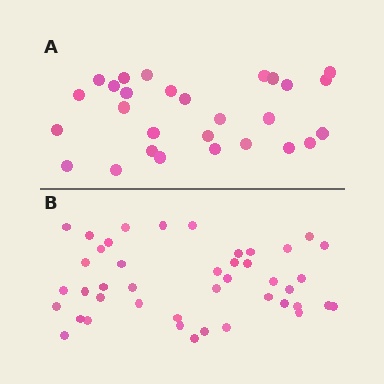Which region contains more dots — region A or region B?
Region B (the bottom region) has more dots.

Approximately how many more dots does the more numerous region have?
Region B has approximately 15 more dots than region A.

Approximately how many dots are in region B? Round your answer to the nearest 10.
About 40 dots. (The exact count is 43, which rounds to 40.)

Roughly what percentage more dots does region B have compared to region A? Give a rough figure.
About 55% more.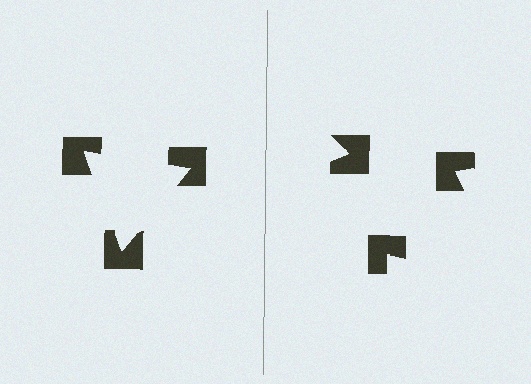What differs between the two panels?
The notched squares are positioned identically on both sides; only the wedge orientations differ. On the left they align to a triangle; on the right they are misaligned.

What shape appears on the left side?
An illusory triangle.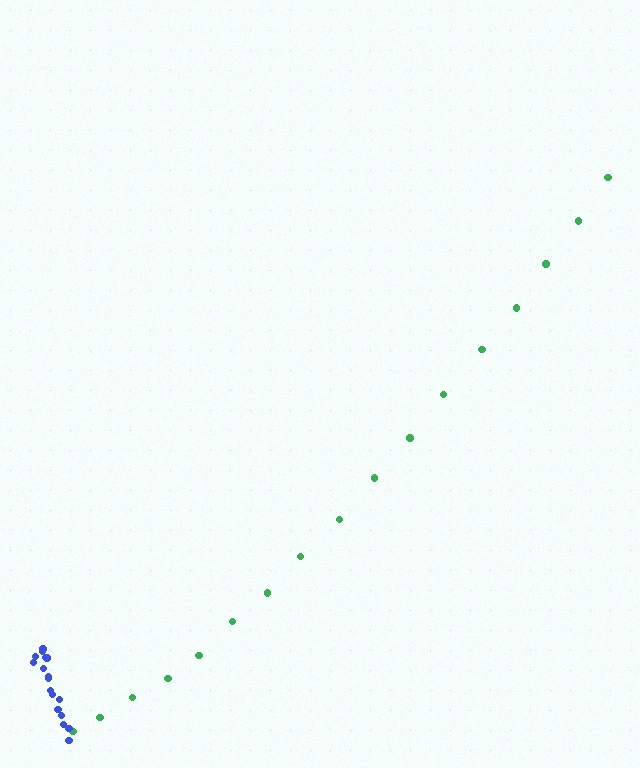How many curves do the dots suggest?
There are 2 distinct paths.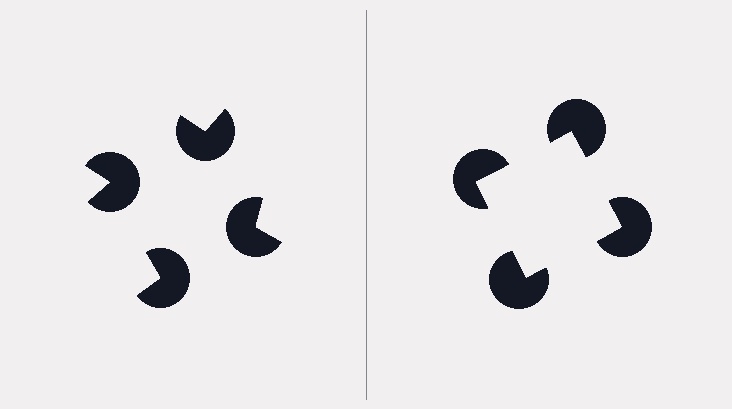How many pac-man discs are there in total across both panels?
8 — 4 on each side.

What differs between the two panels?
The pac-man discs are positioned identically on both sides; only the wedge orientations differ. On the right they align to a square; on the left they are misaligned.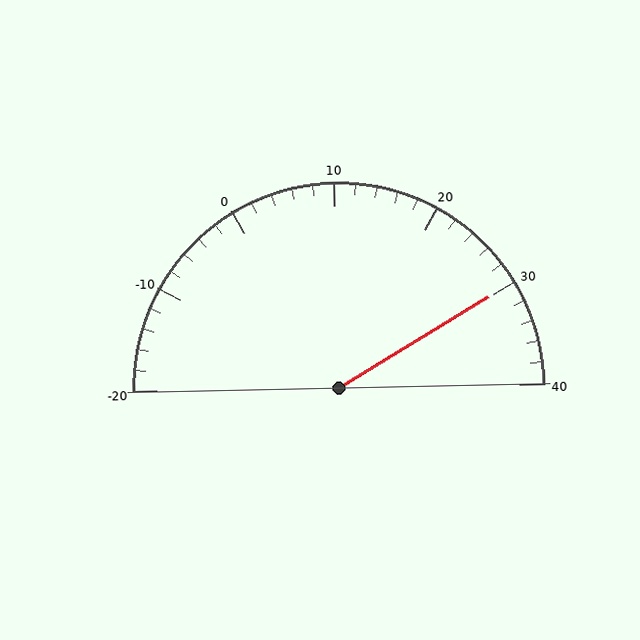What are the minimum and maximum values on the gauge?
The gauge ranges from -20 to 40.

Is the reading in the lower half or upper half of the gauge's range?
The reading is in the upper half of the range (-20 to 40).